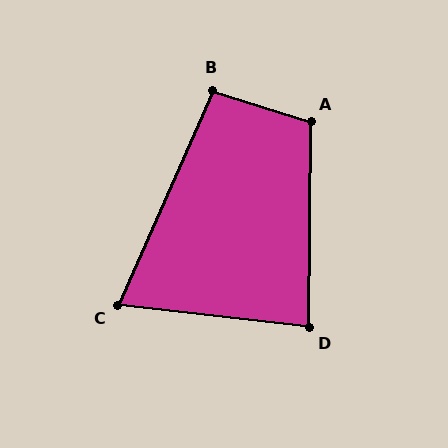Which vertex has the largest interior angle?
A, at approximately 107 degrees.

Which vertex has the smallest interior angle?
C, at approximately 73 degrees.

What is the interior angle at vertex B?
Approximately 96 degrees (obtuse).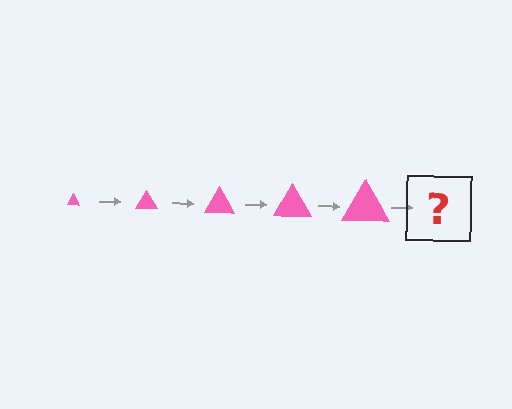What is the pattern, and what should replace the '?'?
The pattern is that the triangle gets progressively larger each step. The '?' should be a pink triangle, larger than the previous one.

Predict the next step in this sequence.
The next step is a pink triangle, larger than the previous one.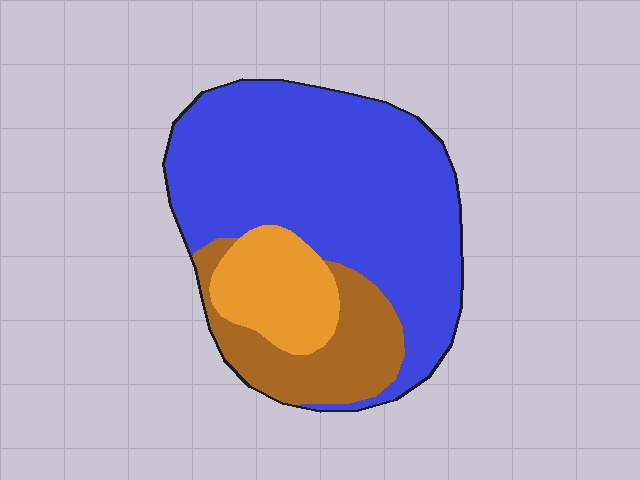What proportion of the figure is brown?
Brown covers roughly 20% of the figure.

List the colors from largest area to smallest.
From largest to smallest: blue, brown, orange.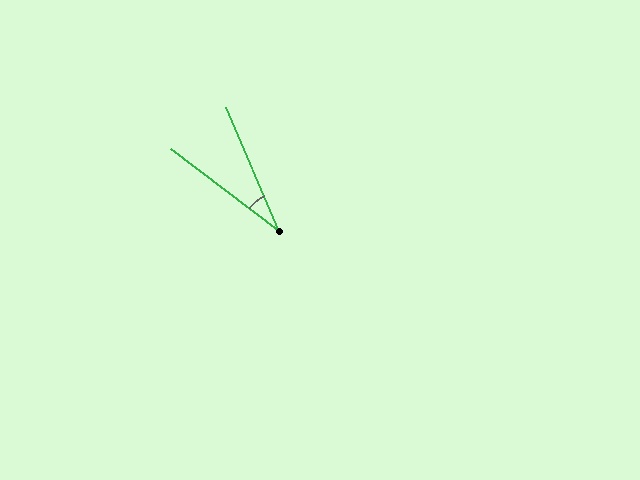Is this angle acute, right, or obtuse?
It is acute.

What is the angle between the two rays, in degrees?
Approximately 30 degrees.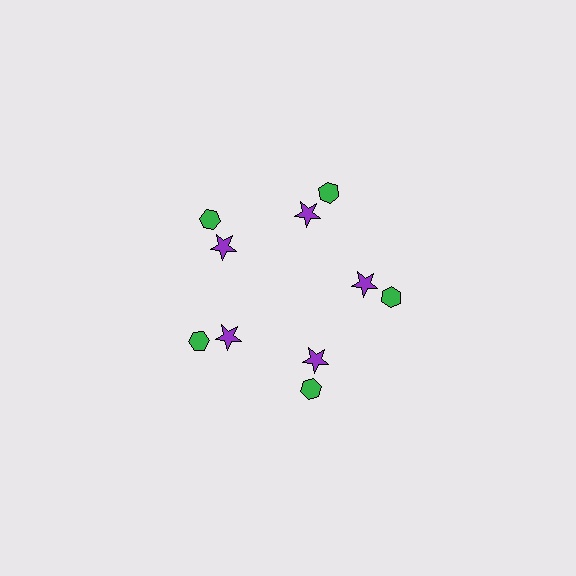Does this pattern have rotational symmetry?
Yes, this pattern has 5-fold rotational symmetry. It looks the same after rotating 72 degrees around the center.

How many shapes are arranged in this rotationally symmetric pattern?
There are 10 shapes, arranged in 5 groups of 2.